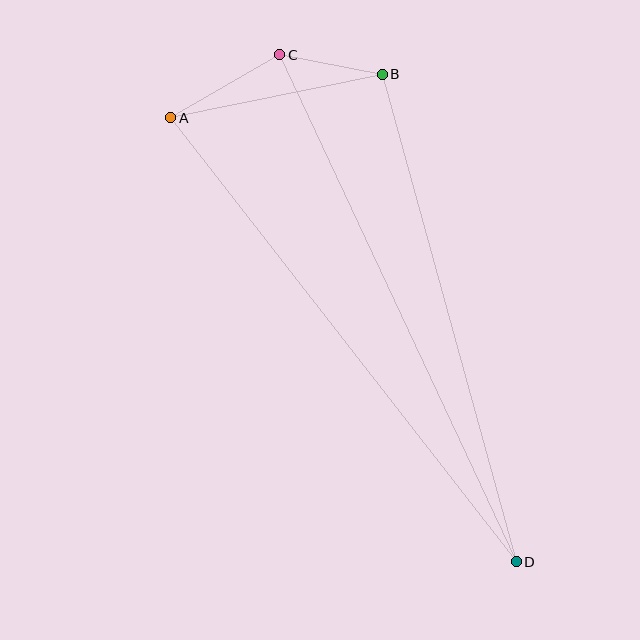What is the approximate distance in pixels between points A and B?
The distance between A and B is approximately 216 pixels.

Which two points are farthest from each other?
Points A and D are farthest from each other.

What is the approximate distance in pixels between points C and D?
The distance between C and D is approximately 560 pixels.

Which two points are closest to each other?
Points B and C are closest to each other.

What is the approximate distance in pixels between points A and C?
The distance between A and C is approximately 126 pixels.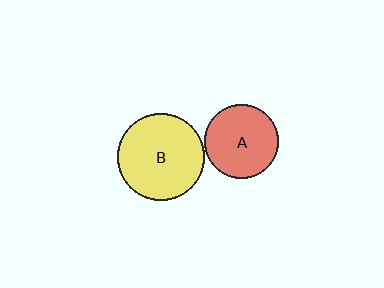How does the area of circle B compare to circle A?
Approximately 1.4 times.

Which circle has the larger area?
Circle B (yellow).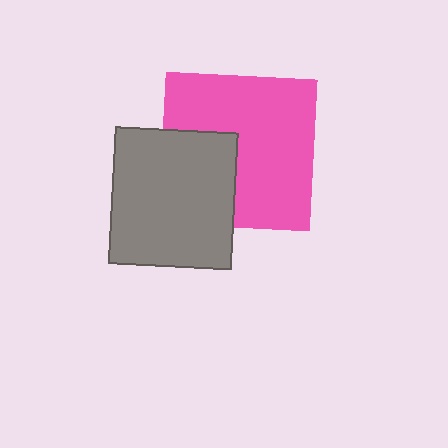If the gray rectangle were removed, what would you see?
You would see the complete pink square.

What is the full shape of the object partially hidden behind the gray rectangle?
The partially hidden object is a pink square.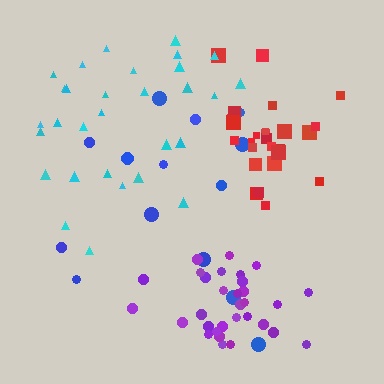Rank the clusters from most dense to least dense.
red, purple, cyan, blue.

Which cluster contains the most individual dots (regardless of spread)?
Purple (31).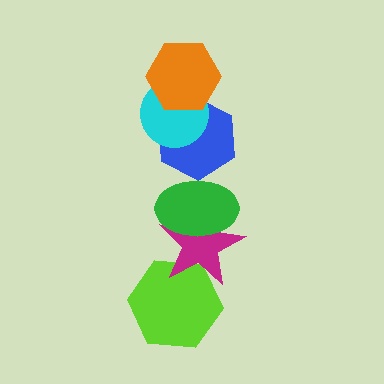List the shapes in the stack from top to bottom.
From top to bottom: the orange hexagon, the cyan circle, the blue hexagon, the green ellipse, the magenta star, the lime hexagon.